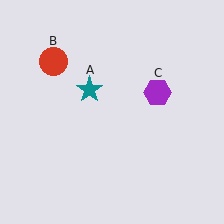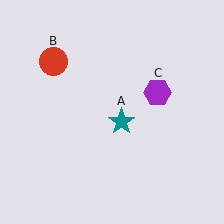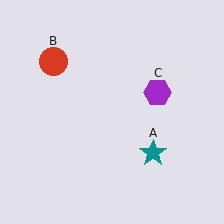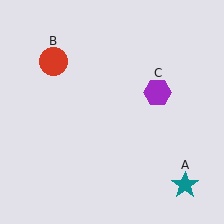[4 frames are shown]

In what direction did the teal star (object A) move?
The teal star (object A) moved down and to the right.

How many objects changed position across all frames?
1 object changed position: teal star (object A).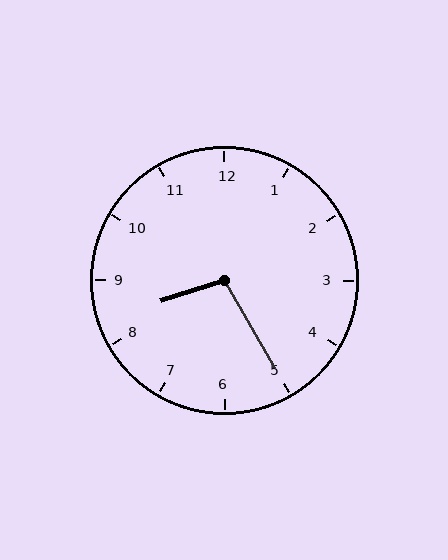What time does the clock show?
8:25.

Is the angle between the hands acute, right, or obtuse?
It is obtuse.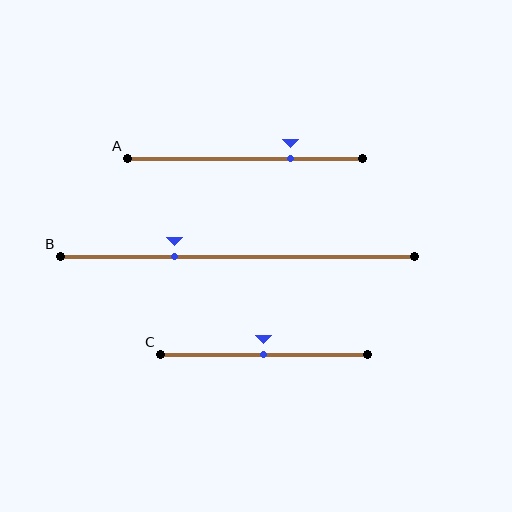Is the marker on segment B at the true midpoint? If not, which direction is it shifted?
No, the marker on segment B is shifted to the left by about 18% of the segment length.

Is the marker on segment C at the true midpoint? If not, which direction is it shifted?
Yes, the marker on segment C is at the true midpoint.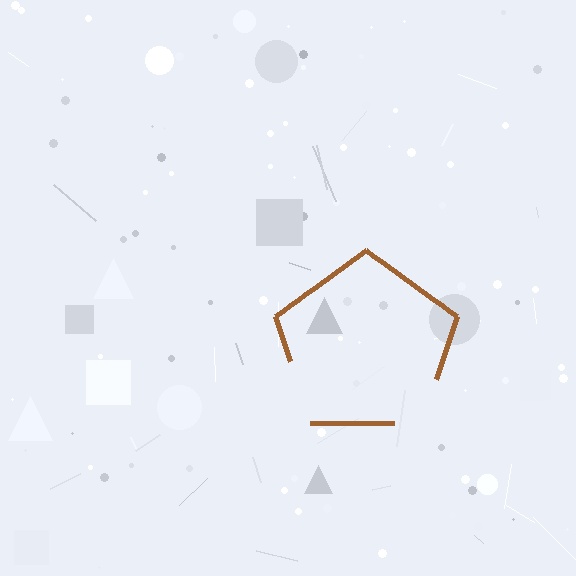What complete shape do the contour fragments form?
The contour fragments form a pentagon.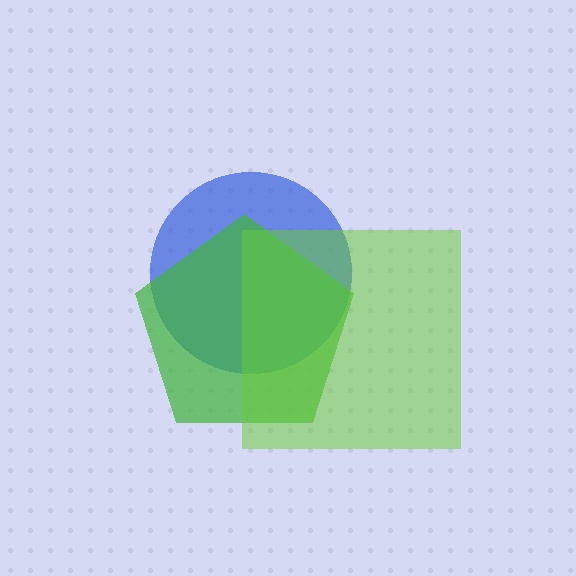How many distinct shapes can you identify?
There are 3 distinct shapes: a blue circle, a green pentagon, a lime square.